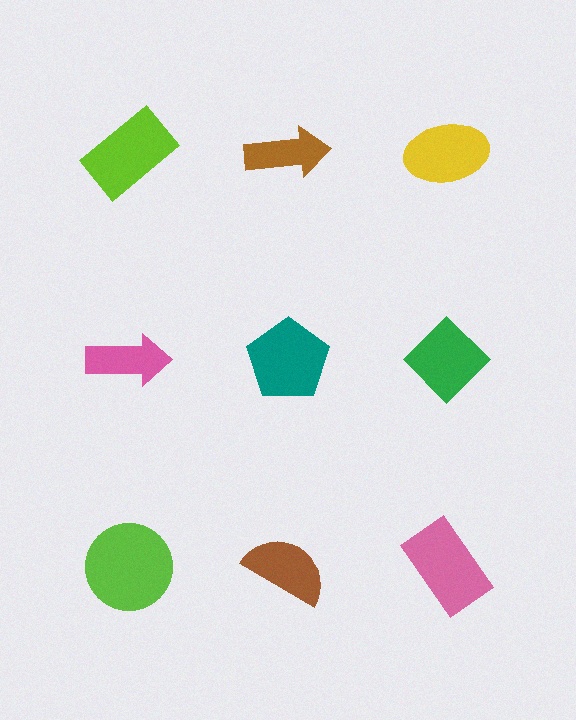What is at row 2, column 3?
A green diamond.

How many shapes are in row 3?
3 shapes.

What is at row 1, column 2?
A brown arrow.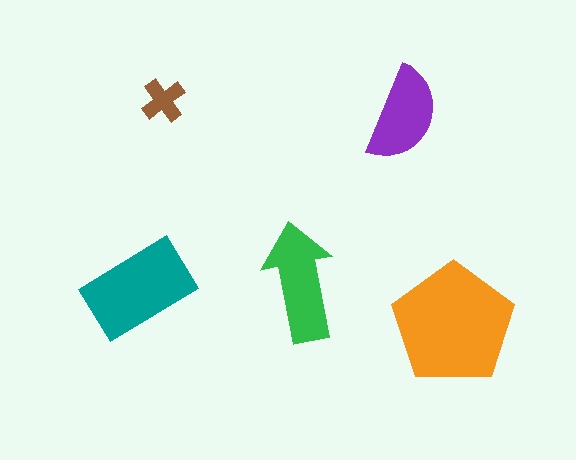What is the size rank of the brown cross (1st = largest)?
5th.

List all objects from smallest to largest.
The brown cross, the purple semicircle, the green arrow, the teal rectangle, the orange pentagon.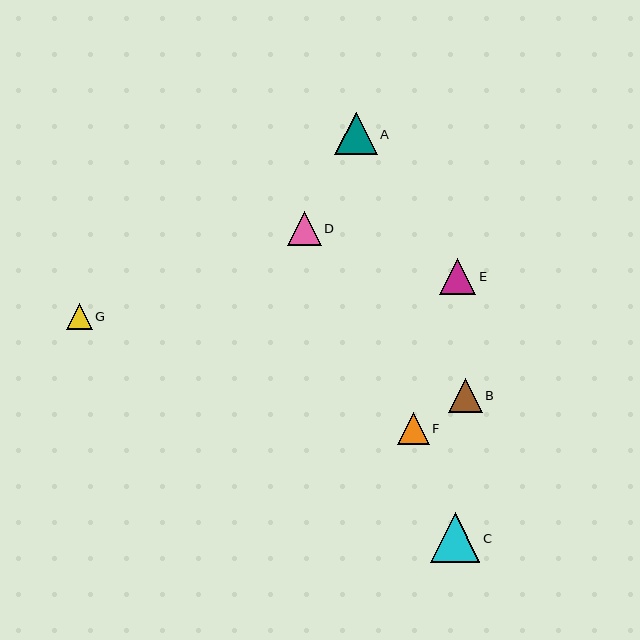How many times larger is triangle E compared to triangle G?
Triangle E is approximately 1.4 times the size of triangle G.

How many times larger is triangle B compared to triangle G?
Triangle B is approximately 1.3 times the size of triangle G.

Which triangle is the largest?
Triangle C is the largest with a size of approximately 49 pixels.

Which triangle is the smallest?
Triangle G is the smallest with a size of approximately 26 pixels.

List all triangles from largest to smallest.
From largest to smallest: C, A, E, B, D, F, G.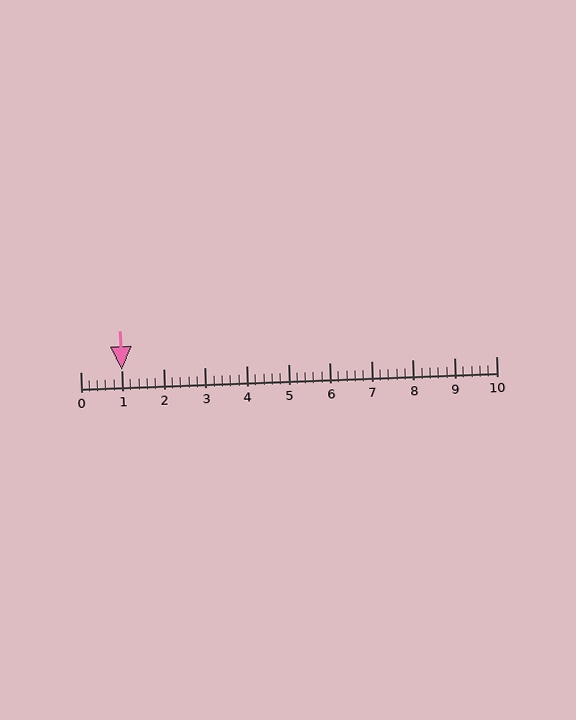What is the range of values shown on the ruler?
The ruler shows values from 0 to 10.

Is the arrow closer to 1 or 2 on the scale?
The arrow is closer to 1.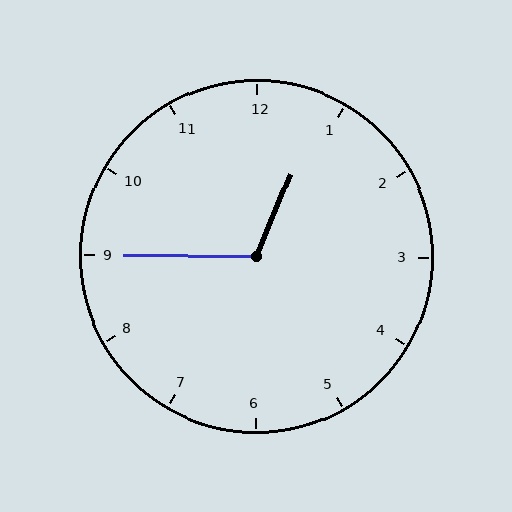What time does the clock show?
12:45.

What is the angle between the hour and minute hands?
Approximately 112 degrees.